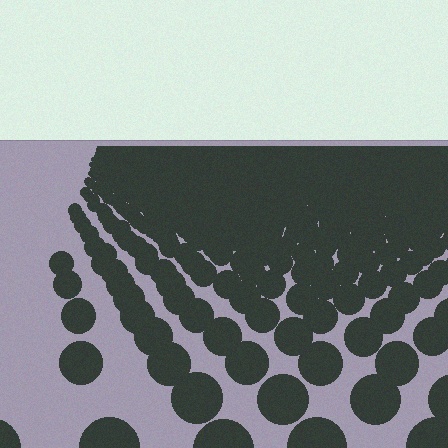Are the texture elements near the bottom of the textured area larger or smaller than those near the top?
Larger. Near the bottom, elements are closer to the viewer and appear at a bigger on-screen size.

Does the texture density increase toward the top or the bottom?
Density increases toward the top.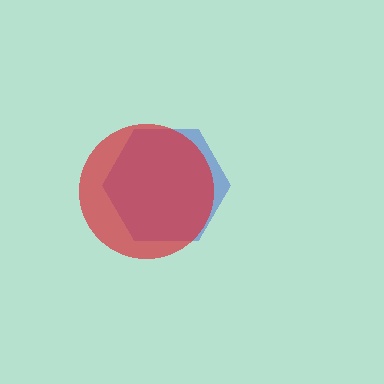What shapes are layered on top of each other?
The layered shapes are: a blue hexagon, a red circle.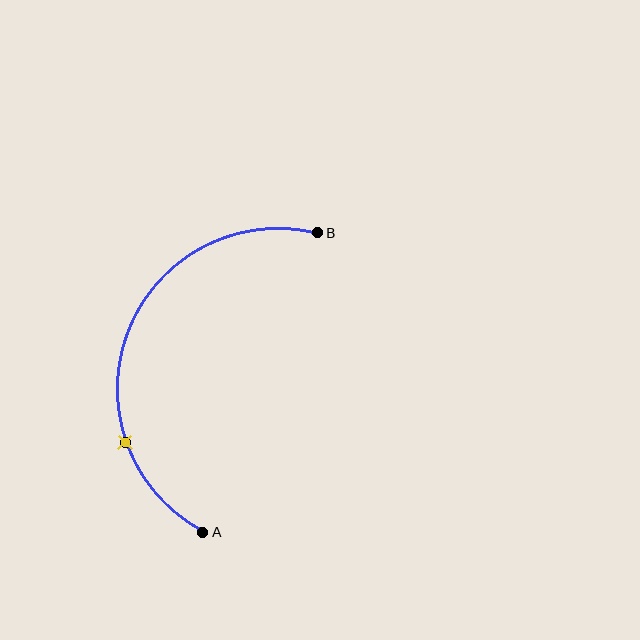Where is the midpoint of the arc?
The arc midpoint is the point on the curve farthest from the straight line joining A and B. It sits to the left of that line.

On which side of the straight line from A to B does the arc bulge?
The arc bulges to the left of the straight line connecting A and B.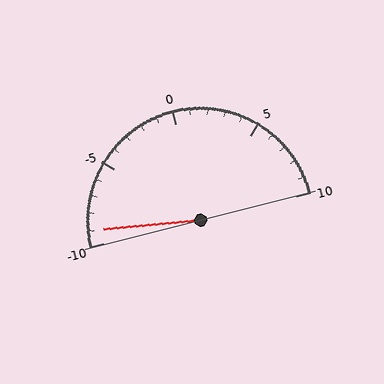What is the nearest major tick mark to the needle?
The nearest major tick mark is -10.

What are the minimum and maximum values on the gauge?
The gauge ranges from -10 to 10.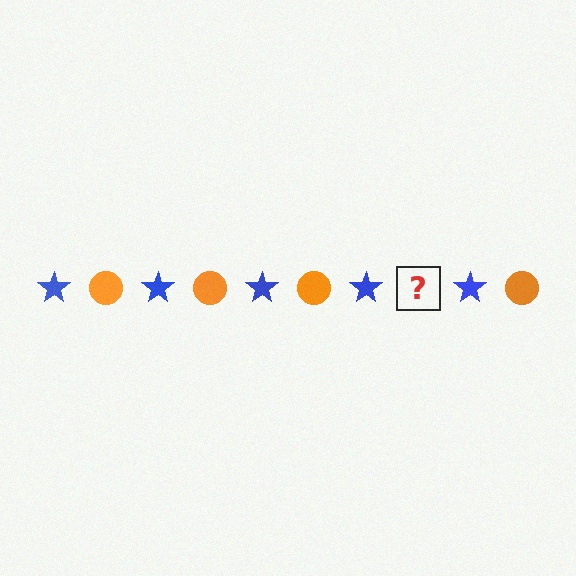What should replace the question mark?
The question mark should be replaced with an orange circle.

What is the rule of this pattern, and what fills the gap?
The rule is that the pattern alternates between blue star and orange circle. The gap should be filled with an orange circle.